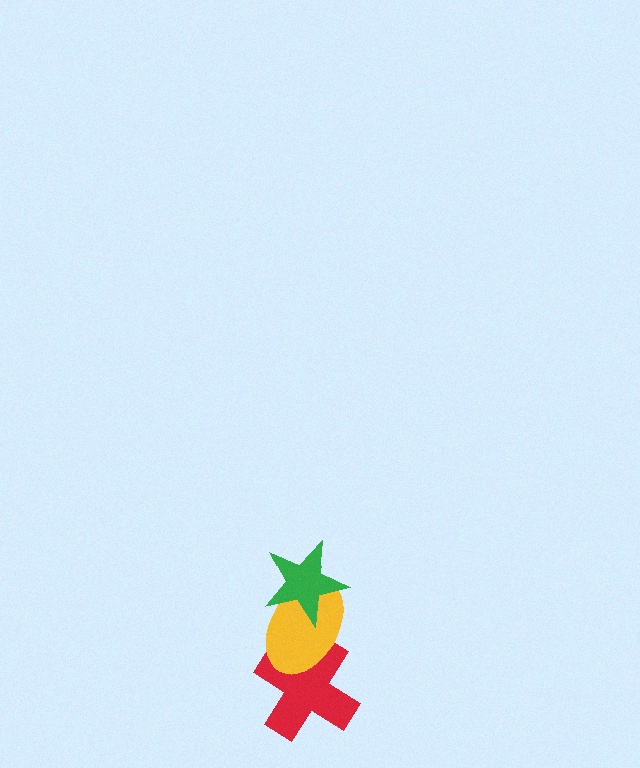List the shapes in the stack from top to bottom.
From top to bottom: the green star, the yellow ellipse, the red cross.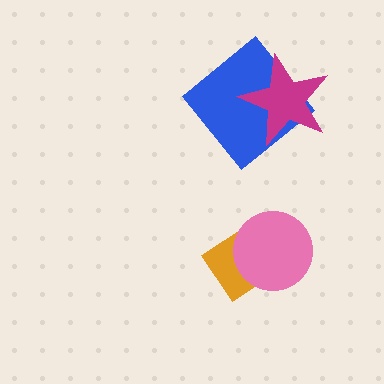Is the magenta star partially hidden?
No, no other shape covers it.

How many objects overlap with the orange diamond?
1 object overlaps with the orange diamond.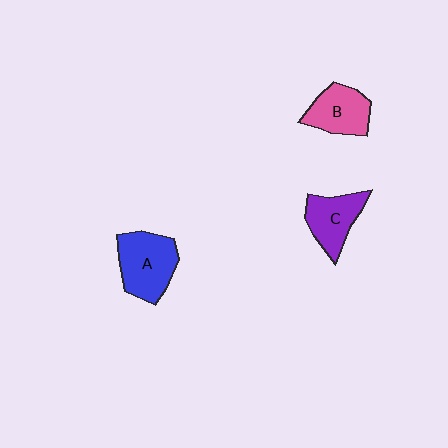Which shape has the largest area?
Shape A (blue).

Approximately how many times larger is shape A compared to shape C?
Approximately 1.3 times.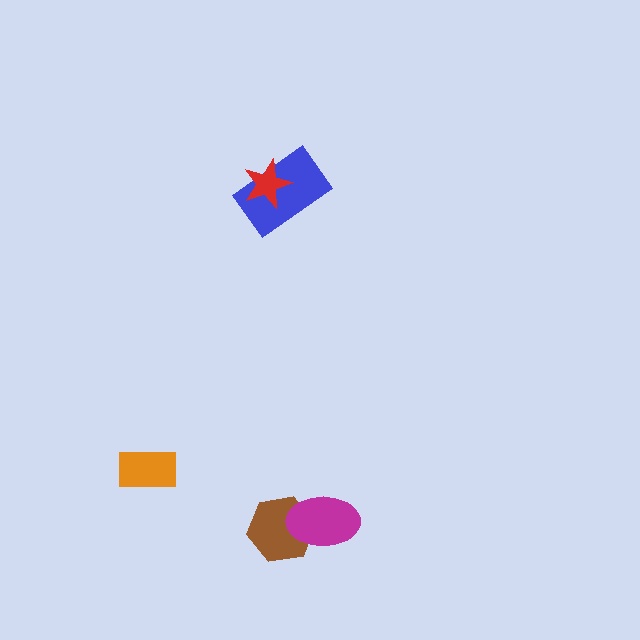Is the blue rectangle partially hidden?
Yes, it is partially covered by another shape.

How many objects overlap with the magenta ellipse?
1 object overlaps with the magenta ellipse.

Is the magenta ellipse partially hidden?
No, no other shape covers it.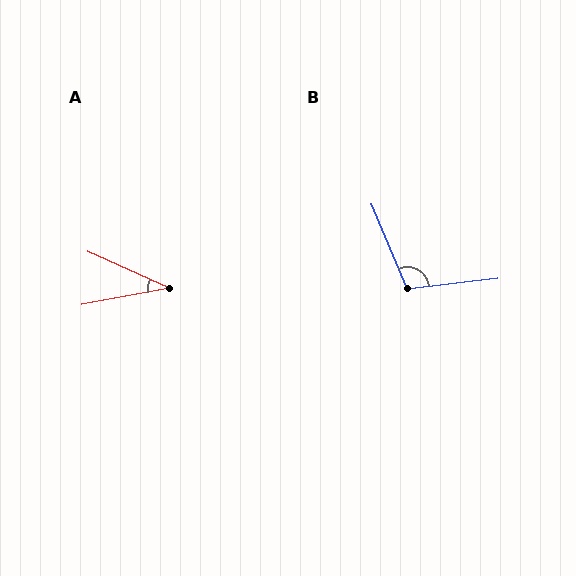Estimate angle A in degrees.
Approximately 35 degrees.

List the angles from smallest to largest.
A (35°), B (106°).